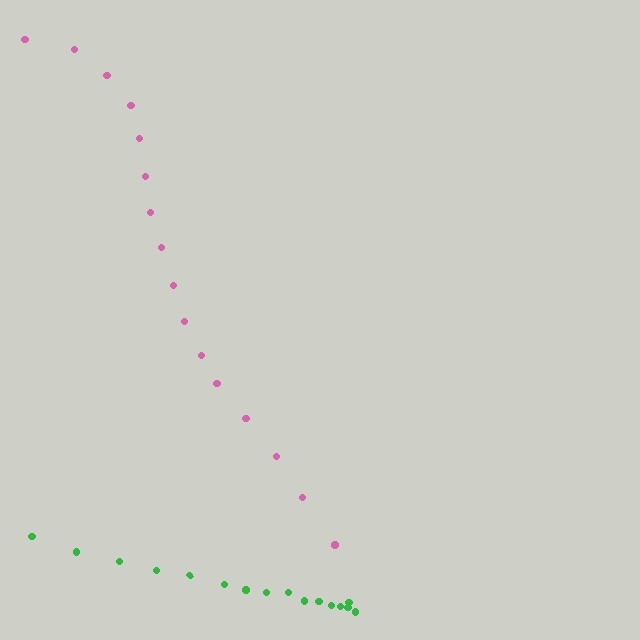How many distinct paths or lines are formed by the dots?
There are 2 distinct paths.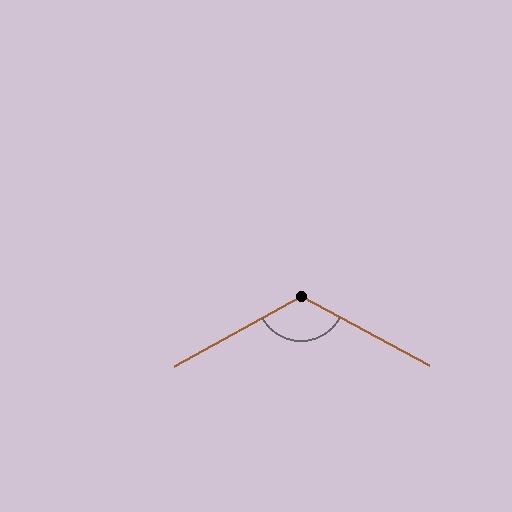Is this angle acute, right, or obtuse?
It is obtuse.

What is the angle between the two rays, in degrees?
Approximately 123 degrees.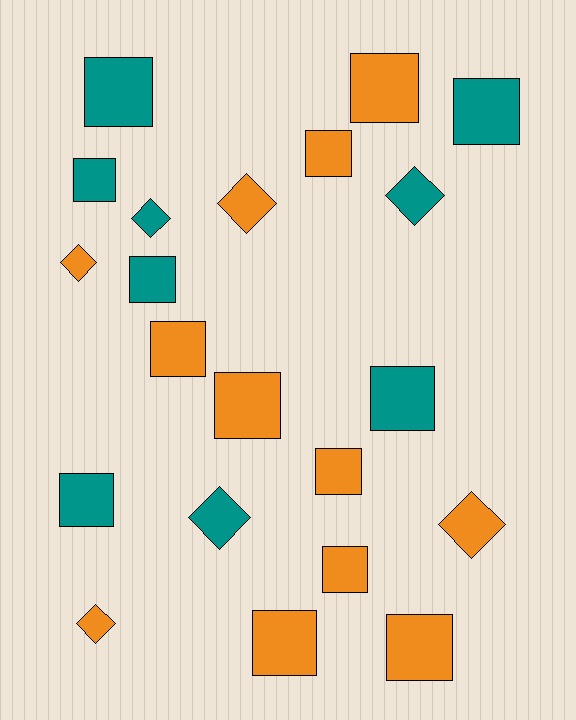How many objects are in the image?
There are 21 objects.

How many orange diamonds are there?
There are 4 orange diamonds.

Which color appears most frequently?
Orange, with 12 objects.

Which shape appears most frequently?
Square, with 14 objects.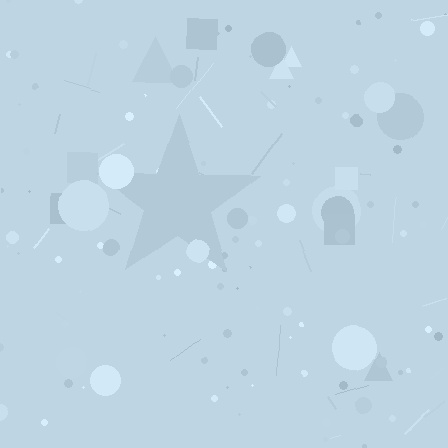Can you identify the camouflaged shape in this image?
The camouflaged shape is a star.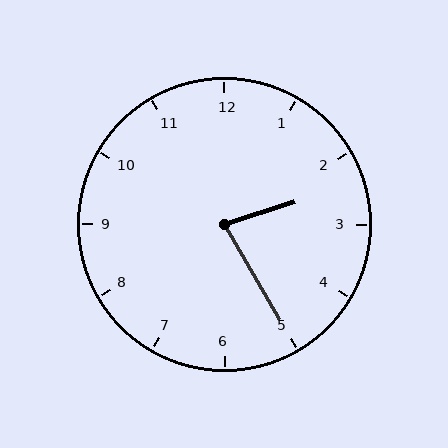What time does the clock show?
2:25.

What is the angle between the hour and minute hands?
Approximately 78 degrees.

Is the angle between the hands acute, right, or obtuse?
It is acute.